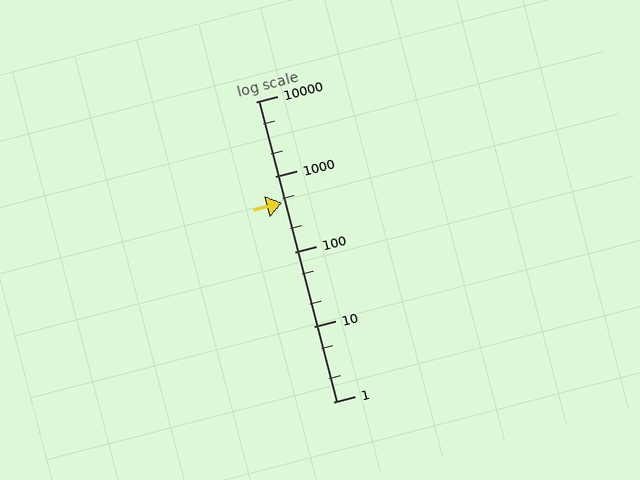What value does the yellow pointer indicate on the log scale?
The pointer indicates approximately 450.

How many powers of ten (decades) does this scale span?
The scale spans 4 decades, from 1 to 10000.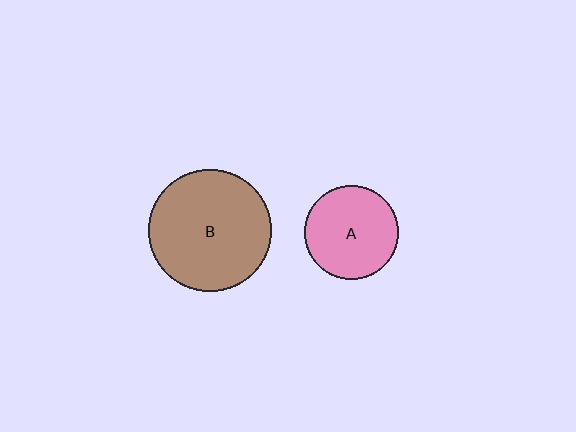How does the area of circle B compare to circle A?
Approximately 1.7 times.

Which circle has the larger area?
Circle B (brown).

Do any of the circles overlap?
No, none of the circles overlap.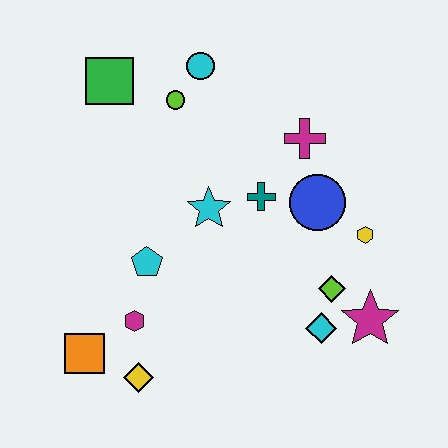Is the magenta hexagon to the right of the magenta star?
No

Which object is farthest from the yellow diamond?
The cyan circle is farthest from the yellow diamond.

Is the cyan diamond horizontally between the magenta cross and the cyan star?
No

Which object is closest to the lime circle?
The cyan circle is closest to the lime circle.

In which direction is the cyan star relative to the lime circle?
The cyan star is below the lime circle.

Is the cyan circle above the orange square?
Yes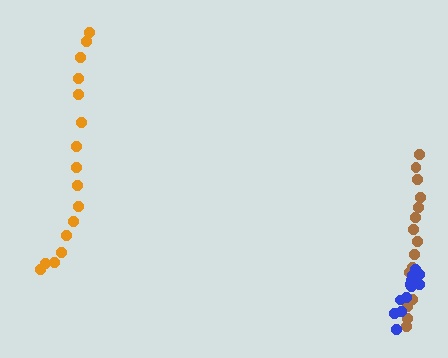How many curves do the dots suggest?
There are 3 distinct paths.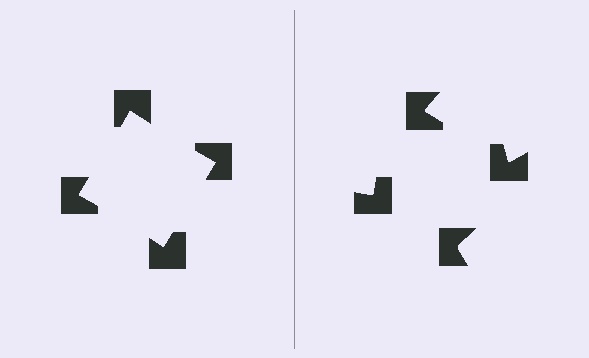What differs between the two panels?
The notched squares are positioned identically on both sides; only the wedge orientations differ. On the left they align to a square; on the right they are misaligned.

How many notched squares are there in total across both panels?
8 — 4 on each side.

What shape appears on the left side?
An illusory square.